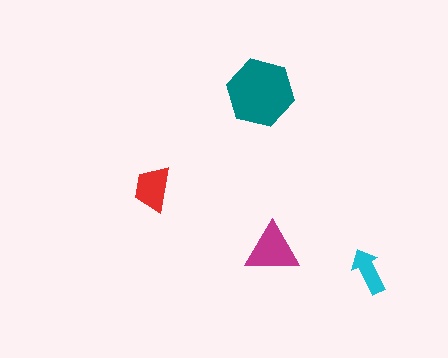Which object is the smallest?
The cyan arrow.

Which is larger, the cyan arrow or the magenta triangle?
The magenta triangle.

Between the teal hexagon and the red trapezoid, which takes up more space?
The teal hexagon.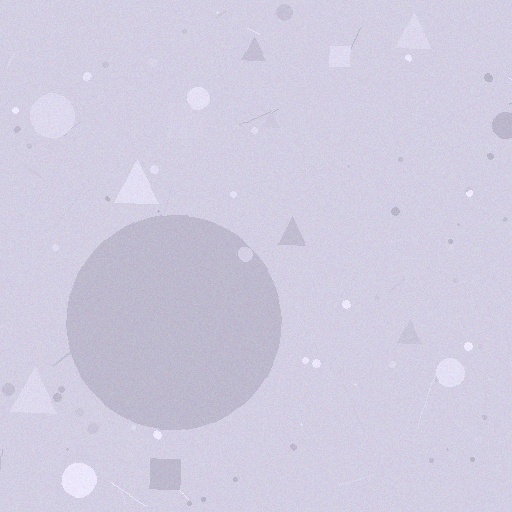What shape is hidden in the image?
A circle is hidden in the image.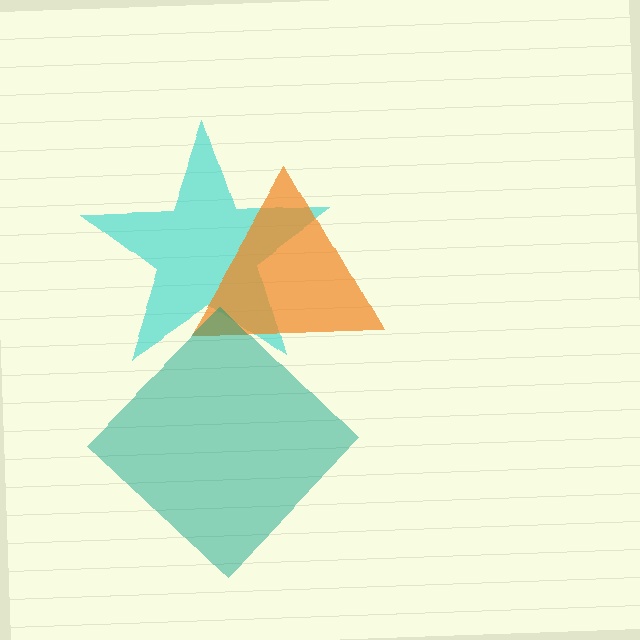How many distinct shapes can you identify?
There are 3 distinct shapes: a cyan star, an orange triangle, a teal diamond.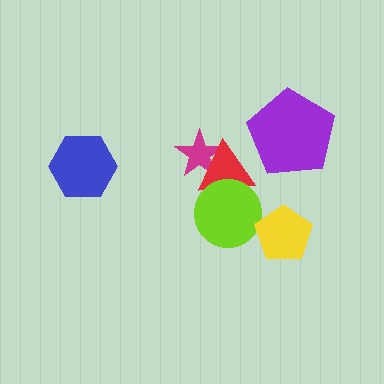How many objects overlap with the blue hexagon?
0 objects overlap with the blue hexagon.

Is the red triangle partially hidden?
Yes, it is partially covered by another shape.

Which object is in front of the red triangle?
The lime circle is in front of the red triangle.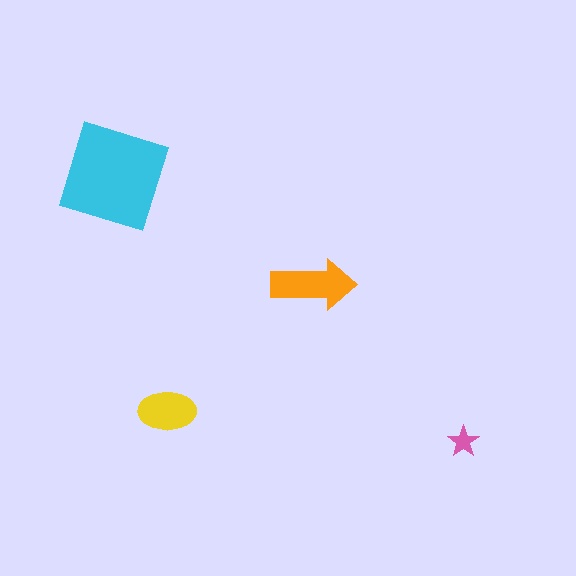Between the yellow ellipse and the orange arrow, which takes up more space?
The orange arrow.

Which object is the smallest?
The pink star.